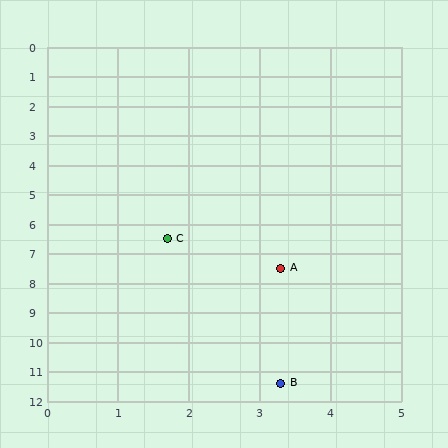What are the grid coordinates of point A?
Point A is at approximately (3.3, 7.5).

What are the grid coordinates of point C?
Point C is at approximately (1.7, 6.5).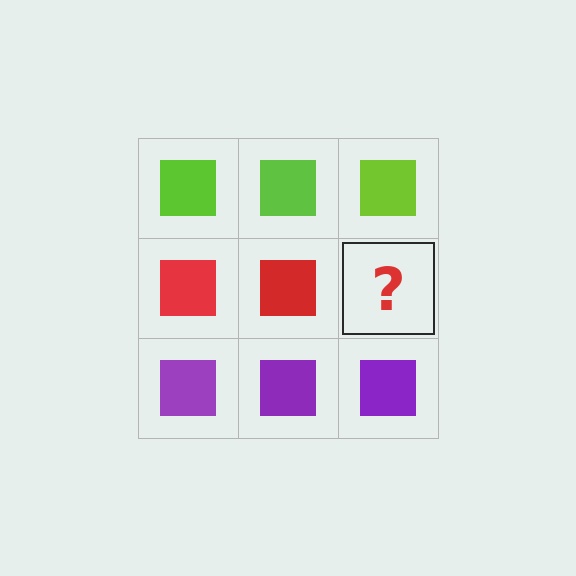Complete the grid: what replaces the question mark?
The question mark should be replaced with a red square.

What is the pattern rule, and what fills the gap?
The rule is that each row has a consistent color. The gap should be filled with a red square.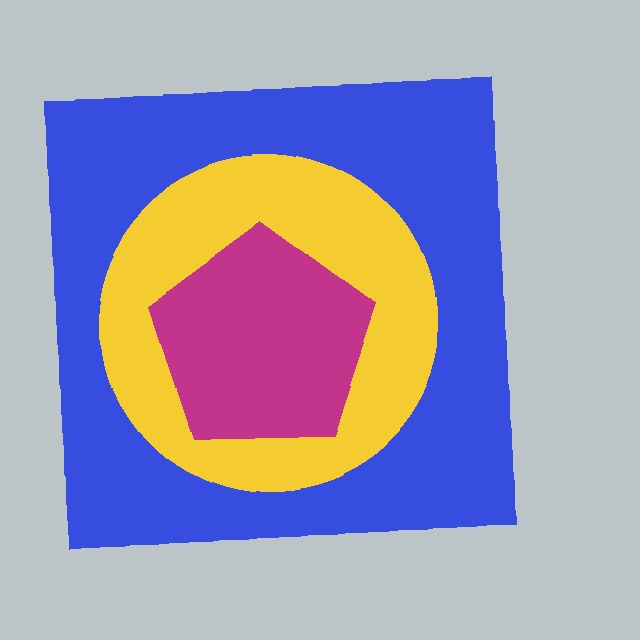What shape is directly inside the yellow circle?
The magenta pentagon.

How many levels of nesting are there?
3.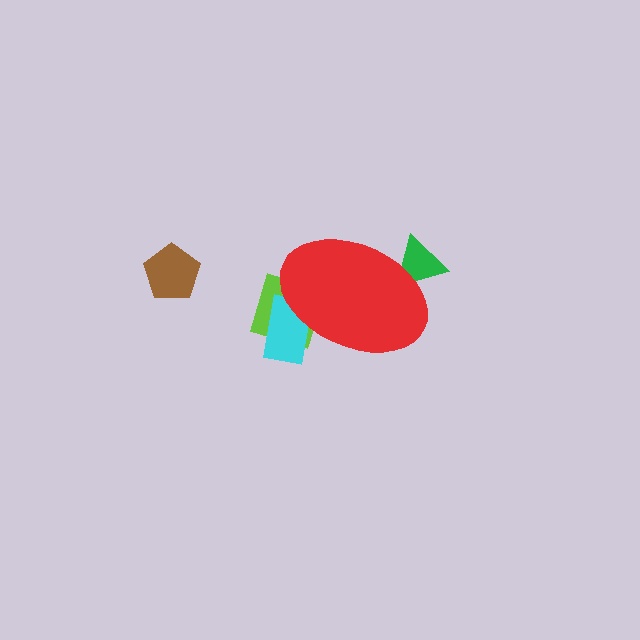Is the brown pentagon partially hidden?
No, the brown pentagon is fully visible.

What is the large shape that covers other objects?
A red ellipse.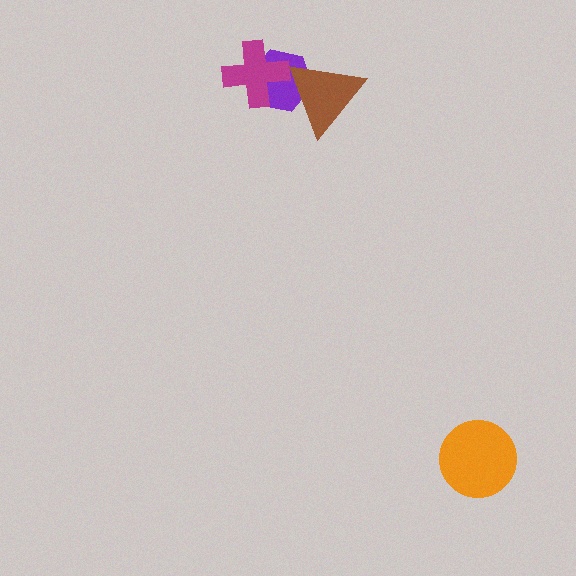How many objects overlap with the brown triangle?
1 object overlaps with the brown triangle.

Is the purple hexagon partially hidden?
Yes, it is partially covered by another shape.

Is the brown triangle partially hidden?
No, no other shape covers it.